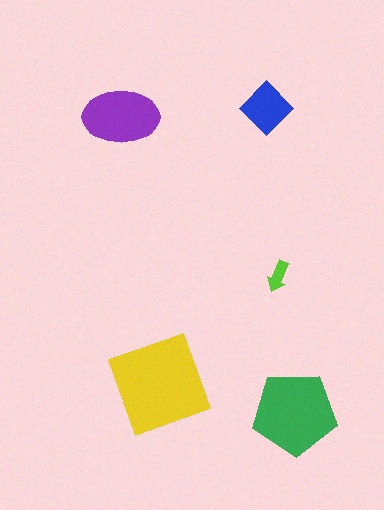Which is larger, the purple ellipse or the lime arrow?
The purple ellipse.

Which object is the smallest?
The lime arrow.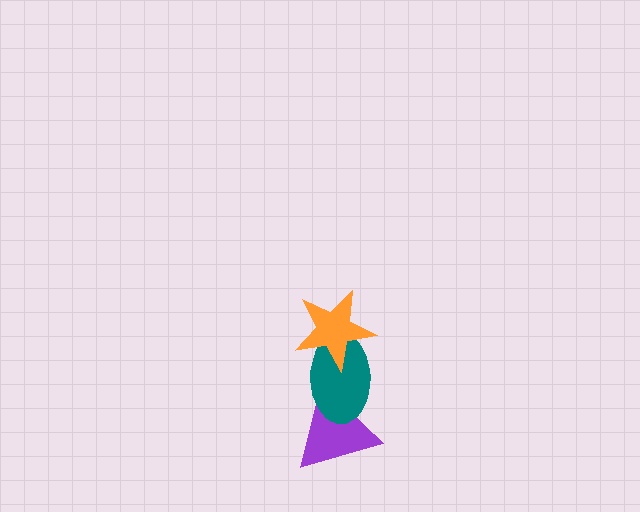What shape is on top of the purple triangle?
The teal ellipse is on top of the purple triangle.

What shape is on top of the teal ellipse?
The orange star is on top of the teal ellipse.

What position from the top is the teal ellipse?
The teal ellipse is 2nd from the top.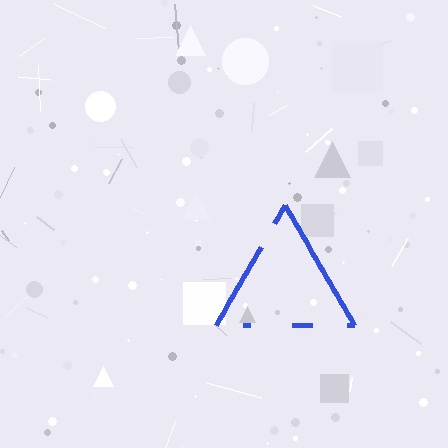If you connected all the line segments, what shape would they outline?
They would outline a triangle.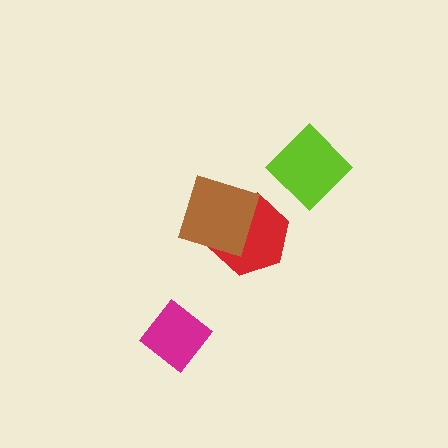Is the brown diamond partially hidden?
No, no other shape covers it.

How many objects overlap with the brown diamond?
1 object overlaps with the brown diamond.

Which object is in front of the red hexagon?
The brown diamond is in front of the red hexagon.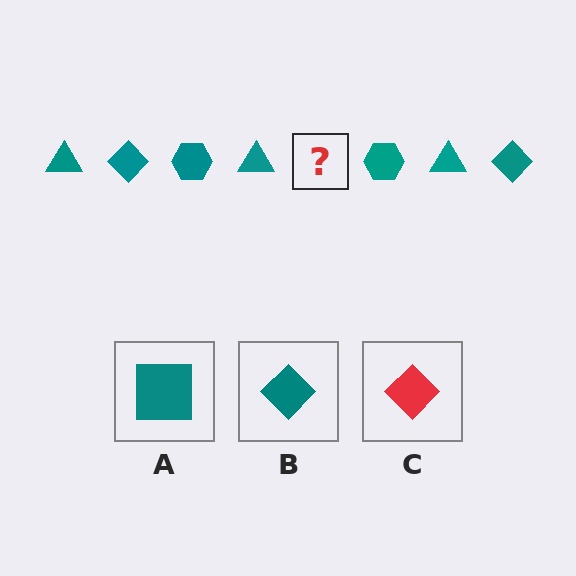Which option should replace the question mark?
Option B.